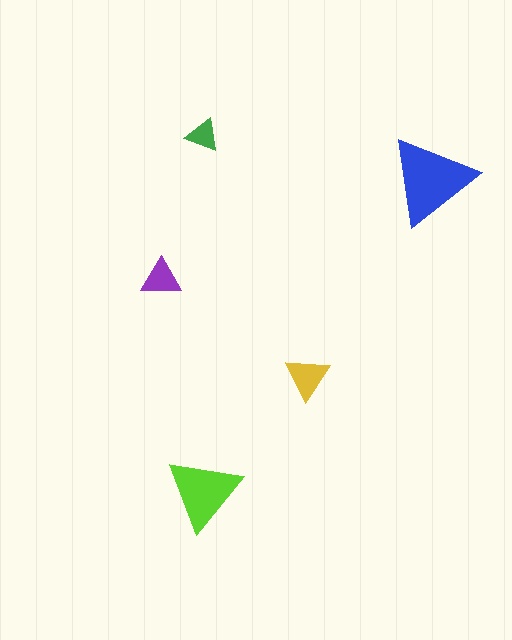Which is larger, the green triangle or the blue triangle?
The blue one.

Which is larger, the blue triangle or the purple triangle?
The blue one.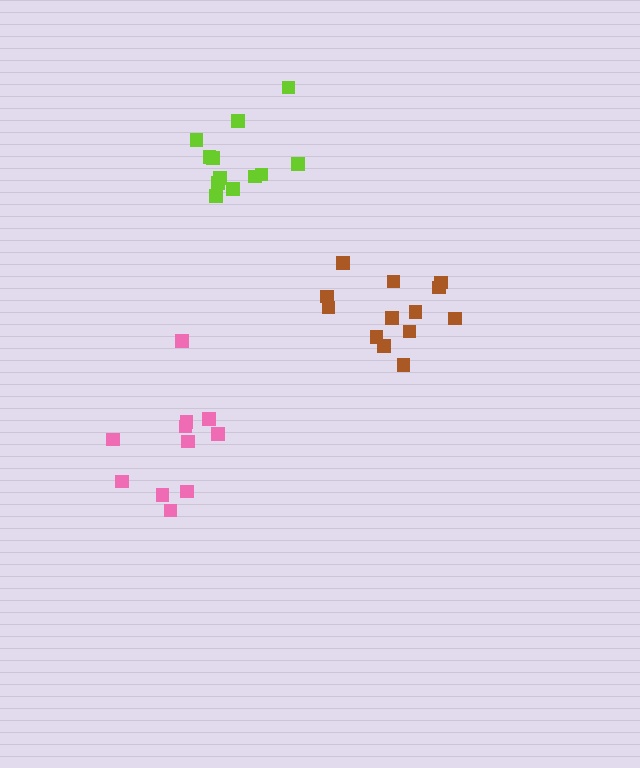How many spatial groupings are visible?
There are 3 spatial groupings.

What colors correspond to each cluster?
The clusters are colored: brown, lime, pink.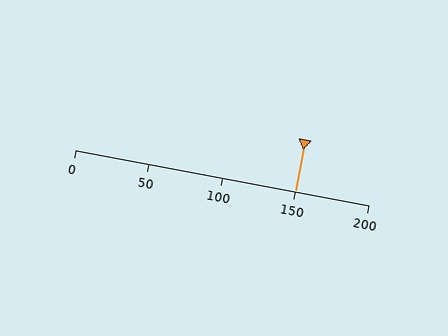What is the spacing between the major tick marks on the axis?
The major ticks are spaced 50 apart.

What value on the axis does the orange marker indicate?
The marker indicates approximately 150.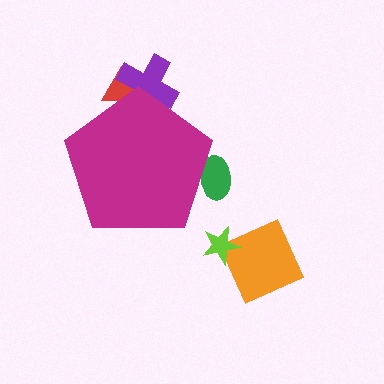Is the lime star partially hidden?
No, the lime star is fully visible.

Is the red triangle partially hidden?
Yes, the red triangle is partially hidden behind the magenta pentagon.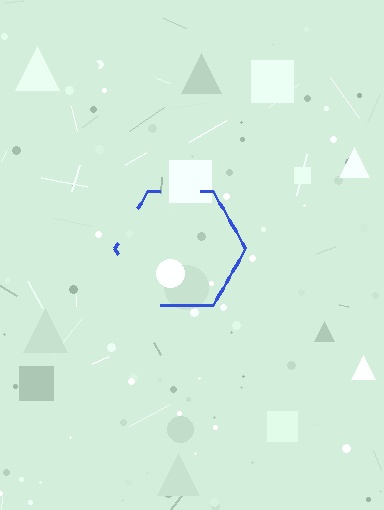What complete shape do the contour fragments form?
The contour fragments form a hexagon.